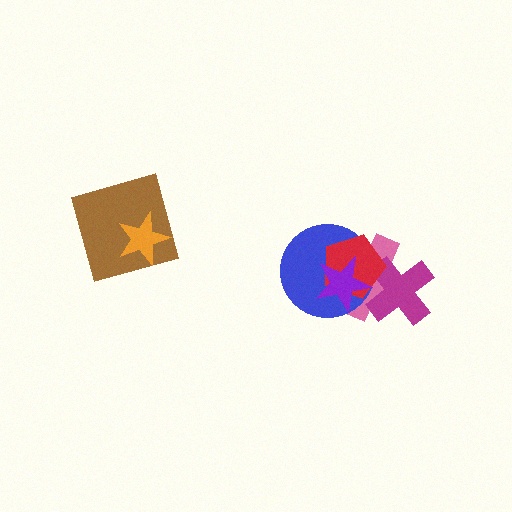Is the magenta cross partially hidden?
Yes, it is partially covered by another shape.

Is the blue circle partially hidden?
Yes, it is partially covered by another shape.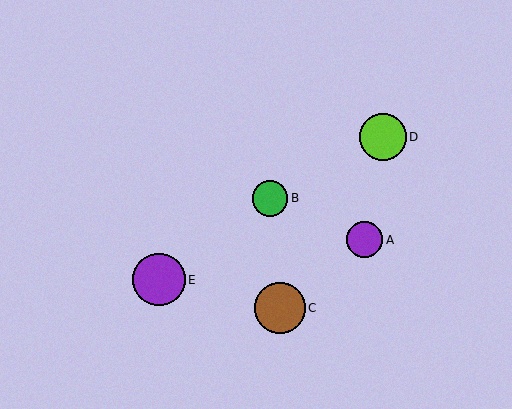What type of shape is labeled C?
Shape C is a brown circle.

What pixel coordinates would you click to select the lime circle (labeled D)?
Click at (383, 137) to select the lime circle D.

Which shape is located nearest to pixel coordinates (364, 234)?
The purple circle (labeled A) at (364, 240) is nearest to that location.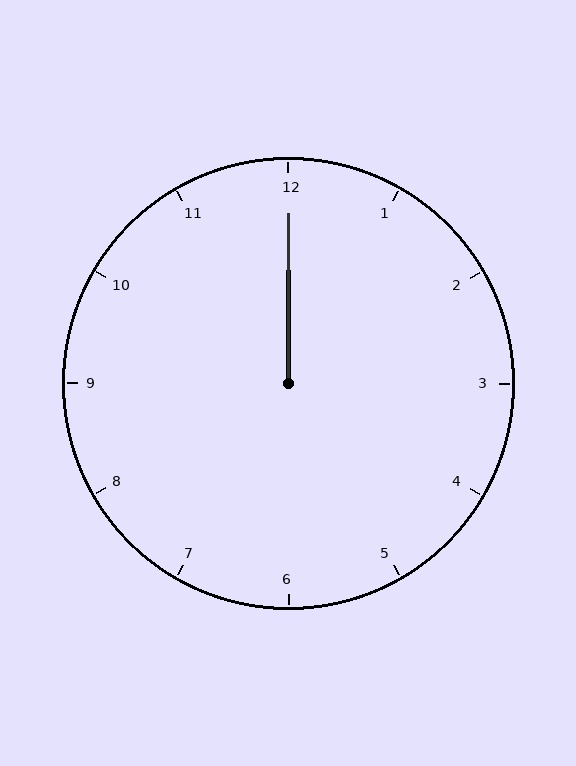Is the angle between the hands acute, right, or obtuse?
It is acute.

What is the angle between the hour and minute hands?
Approximately 0 degrees.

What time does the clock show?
12:00.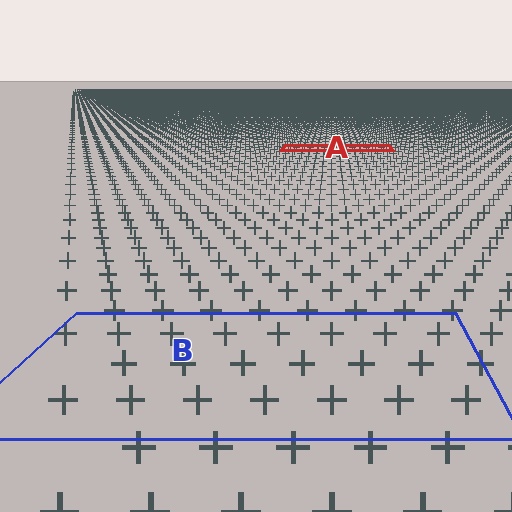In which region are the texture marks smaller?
The texture marks are smaller in region A, because it is farther away.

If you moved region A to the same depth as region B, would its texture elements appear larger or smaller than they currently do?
They would appear larger. At a closer depth, the same texture elements are projected at a bigger on-screen size.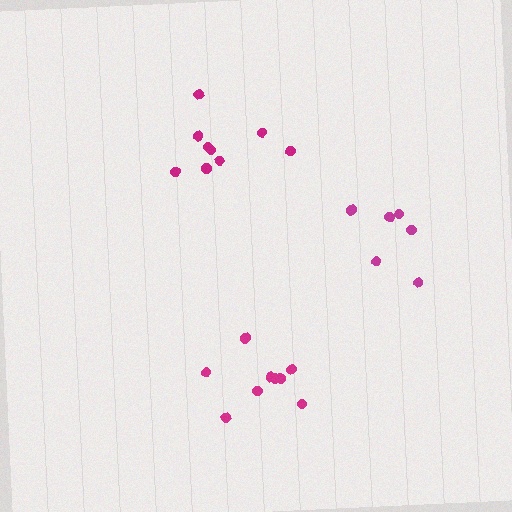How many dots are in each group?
Group 1: 9 dots, Group 2: 6 dots, Group 3: 10 dots (25 total).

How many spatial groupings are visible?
There are 3 spatial groupings.